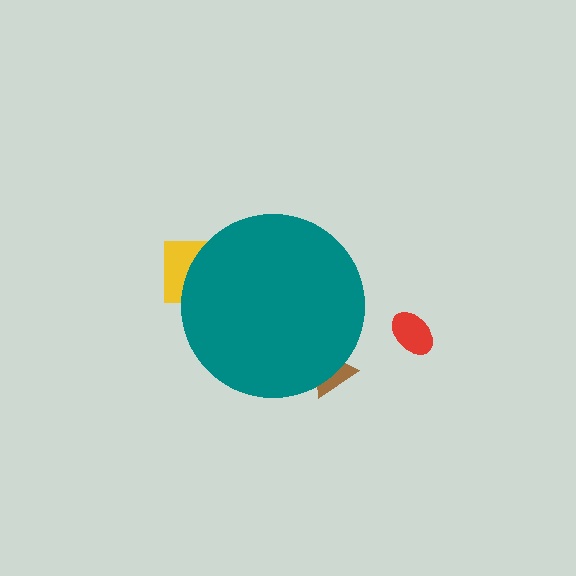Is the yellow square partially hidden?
Yes, the yellow square is partially hidden behind the teal circle.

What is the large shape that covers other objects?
A teal circle.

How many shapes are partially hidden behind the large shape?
2 shapes are partially hidden.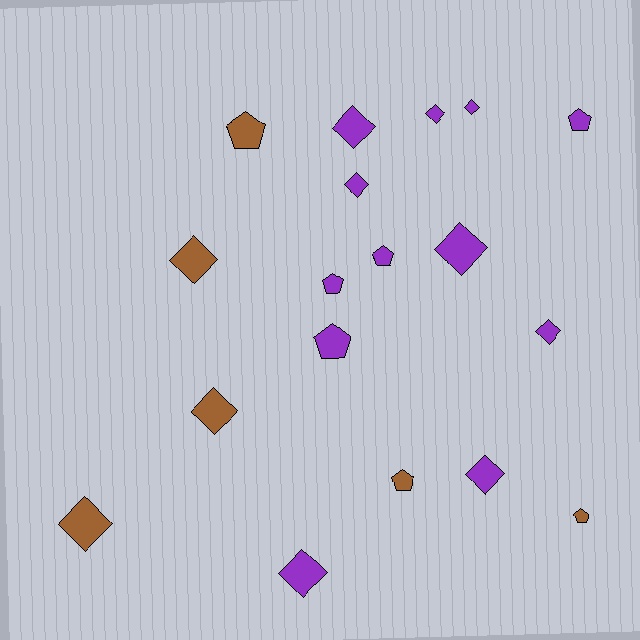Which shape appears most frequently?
Diamond, with 11 objects.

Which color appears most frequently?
Purple, with 12 objects.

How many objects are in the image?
There are 18 objects.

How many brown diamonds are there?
There are 3 brown diamonds.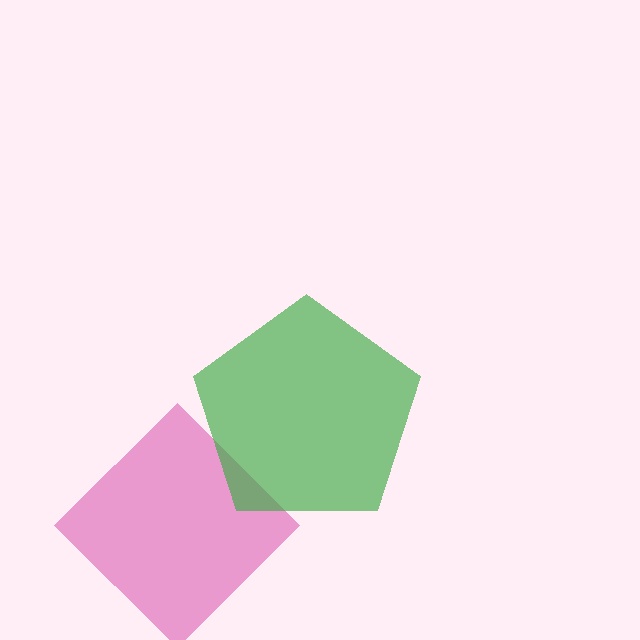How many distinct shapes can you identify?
There are 2 distinct shapes: a pink diamond, a green pentagon.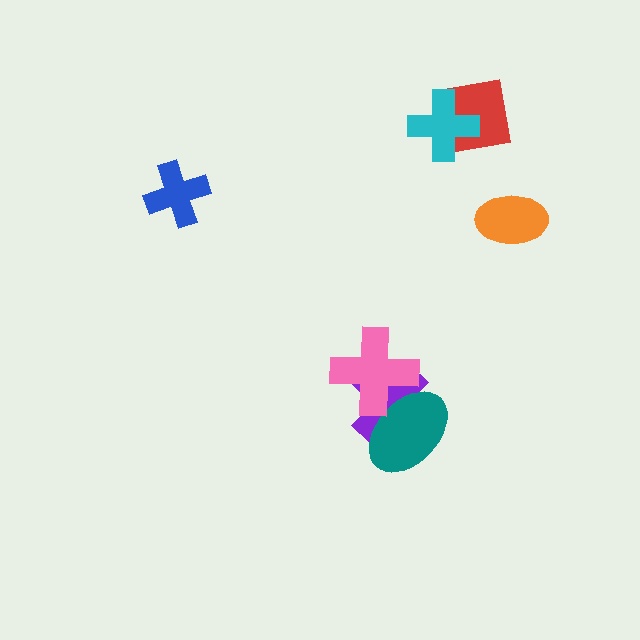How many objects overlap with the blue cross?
0 objects overlap with the blue cross.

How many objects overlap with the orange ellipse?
0 objects overlap with the orange ellipse.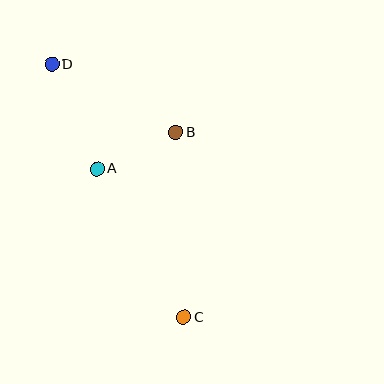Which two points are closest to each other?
Points A and B are closest to each other.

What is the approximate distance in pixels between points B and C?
The distance between B and C is approximately 185 pixels.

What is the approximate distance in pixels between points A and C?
The distance between A and C is approximately 172 pixels.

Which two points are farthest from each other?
Points C and D are farthest from each other.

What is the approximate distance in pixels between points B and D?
The distance between B and D is approximately 141 pixels.